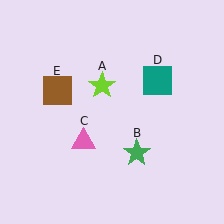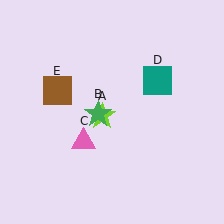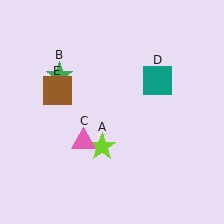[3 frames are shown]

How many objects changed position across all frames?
2 objects changed position: lime star (object A), green star (object B).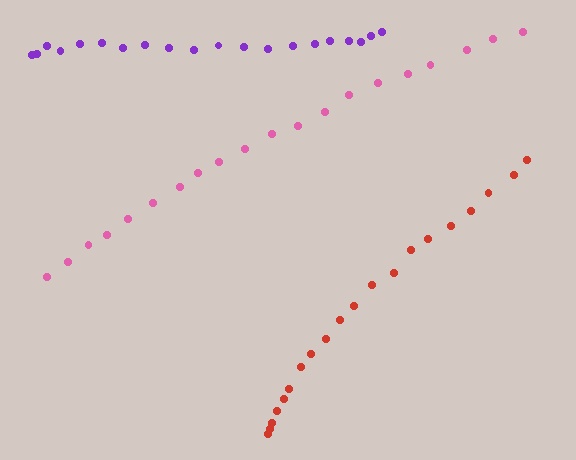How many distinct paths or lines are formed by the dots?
There are 3 distinct paths.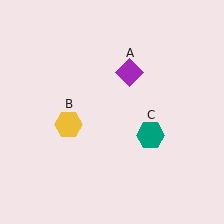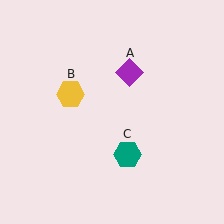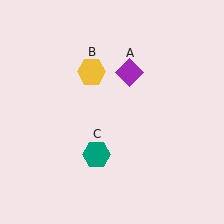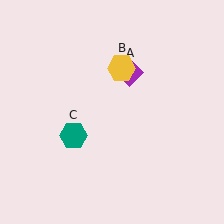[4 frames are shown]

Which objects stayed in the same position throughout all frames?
Purple diamond (object A) remained stationary.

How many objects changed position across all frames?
2 objects changed position: yellow hexagon (object B), teal hexagon (object C).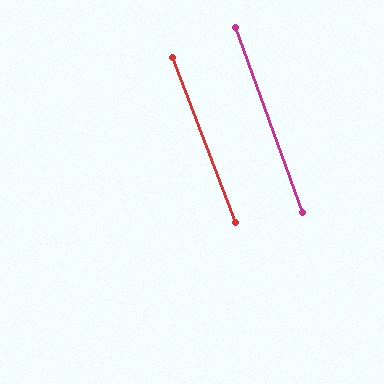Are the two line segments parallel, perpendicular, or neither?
Parallel — their directions differ by only 0.8°.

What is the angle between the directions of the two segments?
Approximately 1 degree.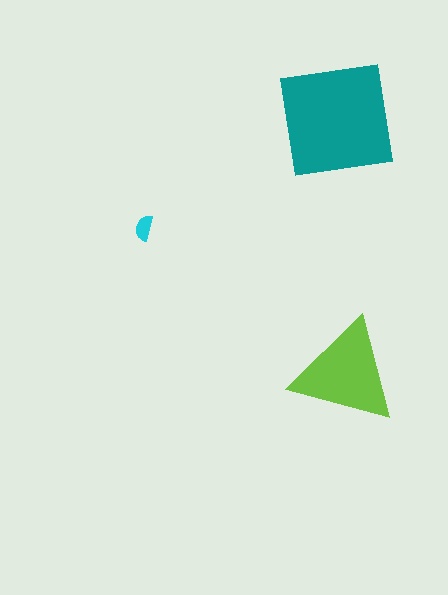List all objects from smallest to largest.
The cyan semicircle, the lime triangle, the teal square.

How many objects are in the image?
There are 3 objects in the image.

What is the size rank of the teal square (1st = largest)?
1st.